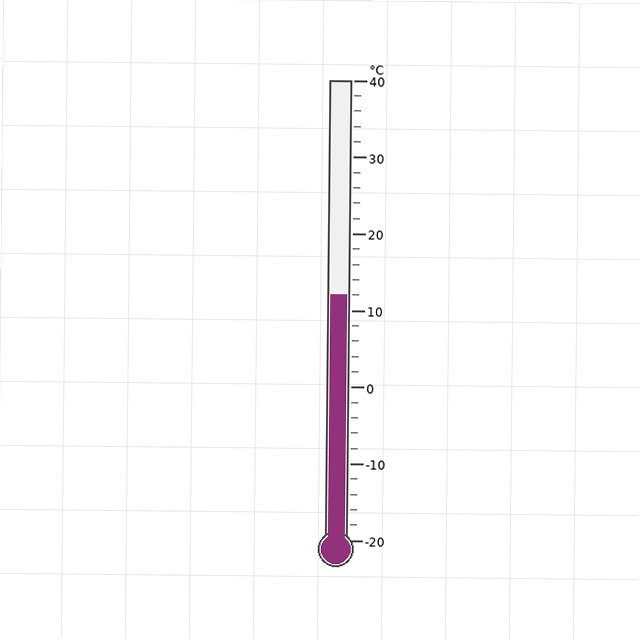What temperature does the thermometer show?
The thermometer shows approximately 12°C.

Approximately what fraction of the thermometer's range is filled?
The thermometer is filled to approximately 55% of its range.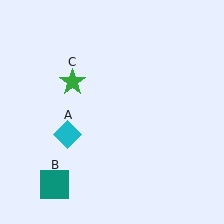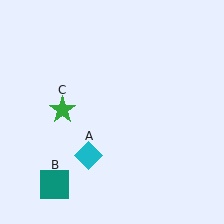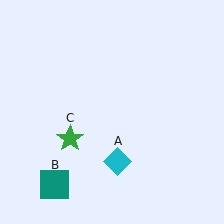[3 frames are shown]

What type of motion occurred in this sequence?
The cyan diamond (object A), green star (object C) rotated counterclockwise around the center of the scene.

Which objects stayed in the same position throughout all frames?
Teal square (object B) remained stationary.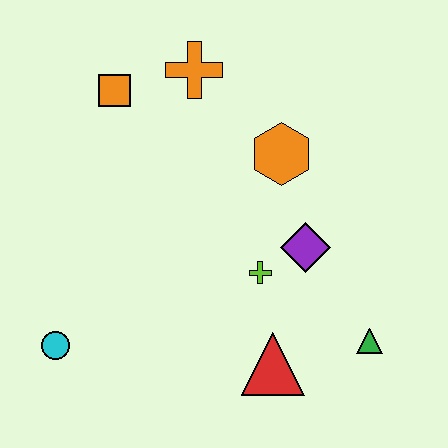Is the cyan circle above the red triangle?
Yes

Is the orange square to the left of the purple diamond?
Yes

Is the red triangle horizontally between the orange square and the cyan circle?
No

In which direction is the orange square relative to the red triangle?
The orange square is above the red triangle.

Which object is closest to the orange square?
The orange cross is closest to the orange square.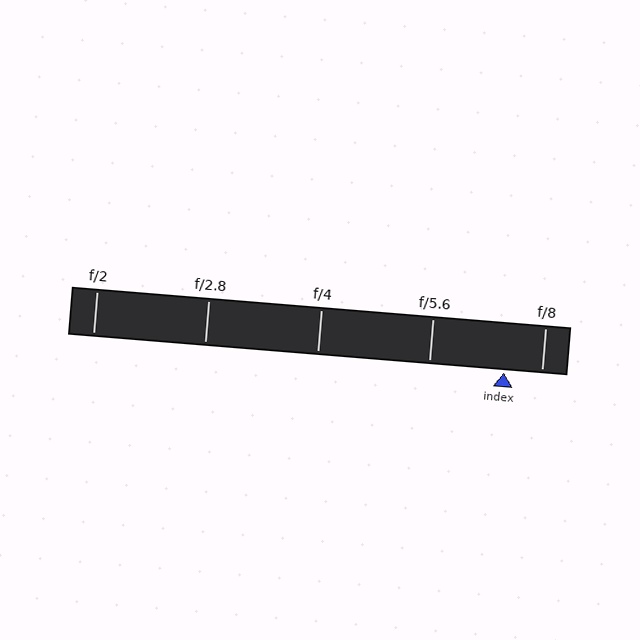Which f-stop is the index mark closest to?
The index mark is closest to f/8.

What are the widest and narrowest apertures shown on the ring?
The widest aperture shown is f/2 and the narrowest is f/8.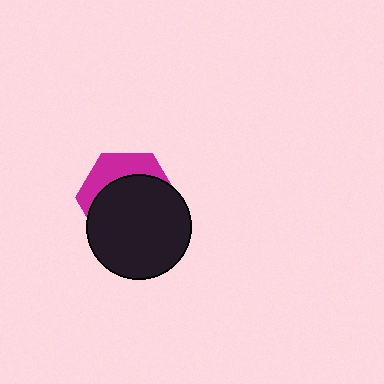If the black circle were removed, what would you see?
You would see the complete magenta hexagon.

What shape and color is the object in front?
The object in front is a black circle.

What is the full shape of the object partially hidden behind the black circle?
The partially hidden object is a magenta hexagon.